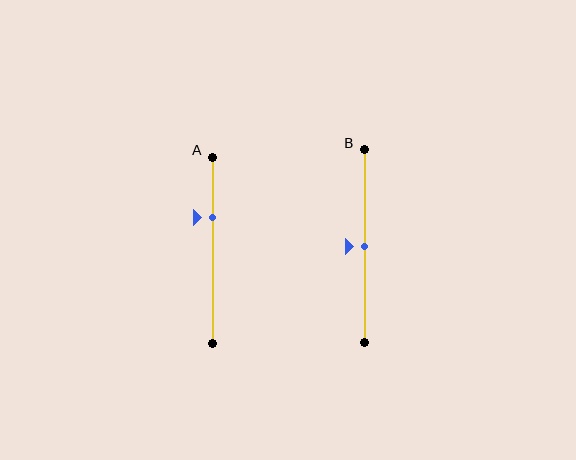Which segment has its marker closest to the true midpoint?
Segment B has its marker closest to the true midpoint.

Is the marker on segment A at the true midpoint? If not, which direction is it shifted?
No, the marker on segment A is shifted upward by about 18% of the segment length.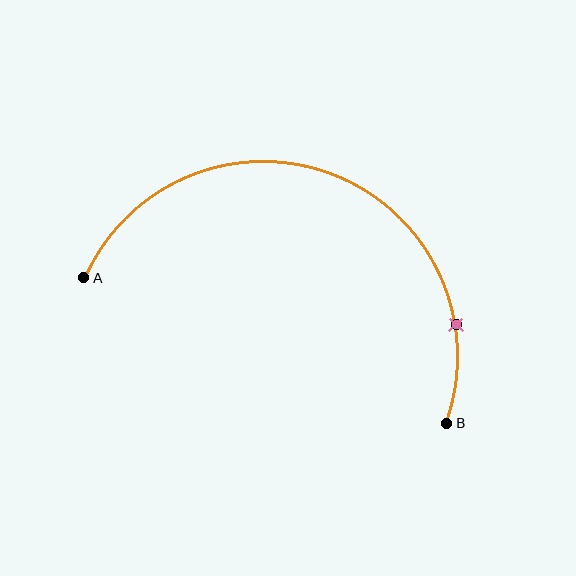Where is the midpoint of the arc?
The arc midpoint is the point on the curve farthest from the straight line joining A and B. It sits above that line.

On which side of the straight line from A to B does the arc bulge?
The arc bulges above the straight line connecting A and B.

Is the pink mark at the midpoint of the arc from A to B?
No. The pink mark lies on the arc but is closer to endpoint B. The arc midpoint would be at the point on the curve equidistant along the arc from both A and B.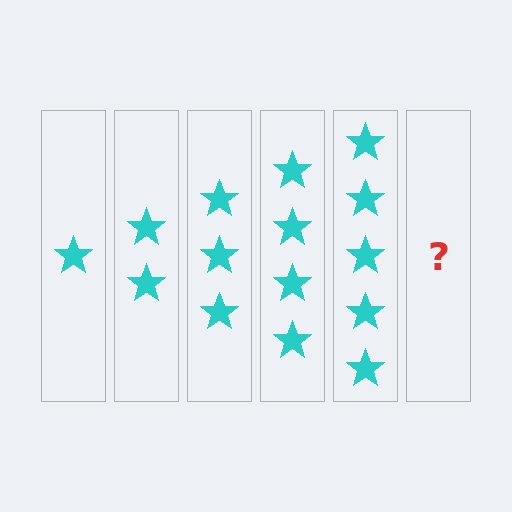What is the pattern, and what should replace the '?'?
The pattern is that each step adds one more star. The '?' should be 6 stars.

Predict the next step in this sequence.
The next step is 6 stars.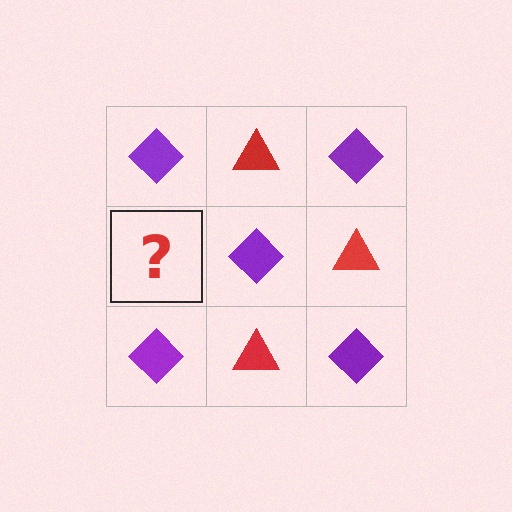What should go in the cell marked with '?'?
The missing cell should contain a red triangle.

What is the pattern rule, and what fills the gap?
The rule is that it alternates purple diamond and red triangle in a checkerboard pattern. The gap should be filled with a red triangle.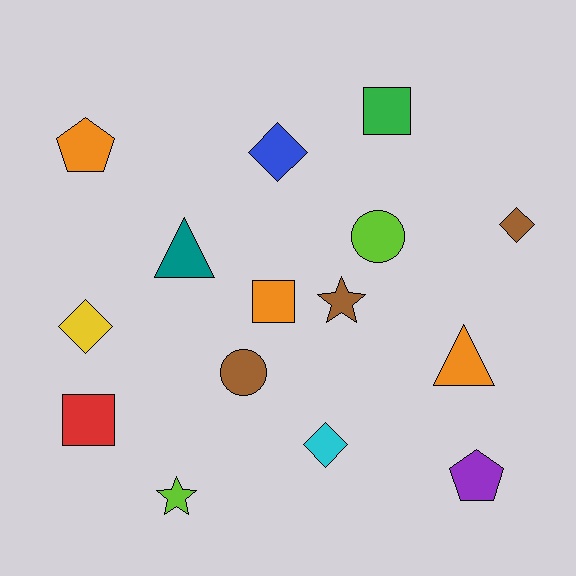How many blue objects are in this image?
There is 1 blue object.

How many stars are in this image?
There are 2 stars.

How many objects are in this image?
There are 15 objects.